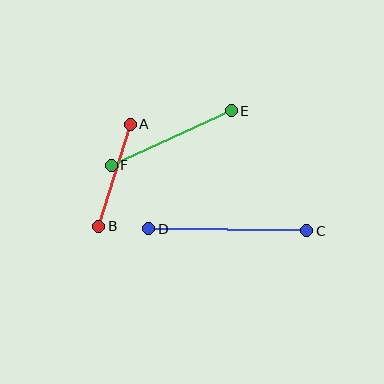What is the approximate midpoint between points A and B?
The midpoint is at approximately (114, 175) pixels.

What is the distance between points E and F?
The distance is approximately 132 pixels.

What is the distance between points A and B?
The distance is approximately 107 pixels.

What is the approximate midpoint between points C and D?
The midpoint is at approximately (228, 230) pixels.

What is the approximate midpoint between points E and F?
The midpoint is at approximately (171, 138) pixels.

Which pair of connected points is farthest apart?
Points C and D are farthest apart.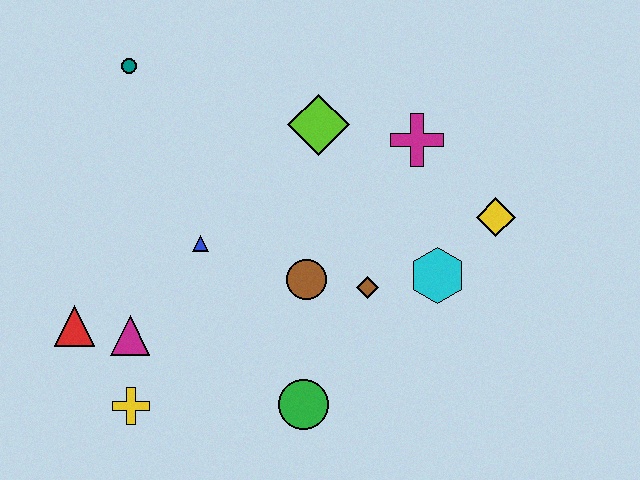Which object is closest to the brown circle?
The brown diamond is closest to the brown circle.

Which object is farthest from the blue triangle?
The yellow diamond is farthest from the blue triangle.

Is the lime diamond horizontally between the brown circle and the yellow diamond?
Yes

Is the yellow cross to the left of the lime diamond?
Yes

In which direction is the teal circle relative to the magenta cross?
The teal circle is to the left of the magenta cross.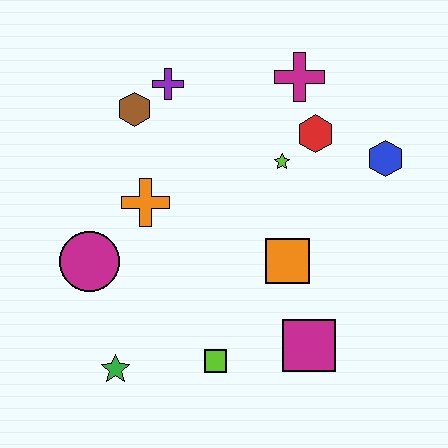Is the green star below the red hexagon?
Yes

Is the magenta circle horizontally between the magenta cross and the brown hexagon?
No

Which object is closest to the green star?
The lime square is closest to the green star.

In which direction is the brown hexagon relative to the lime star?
The brown hexagon is to the left of the lime star.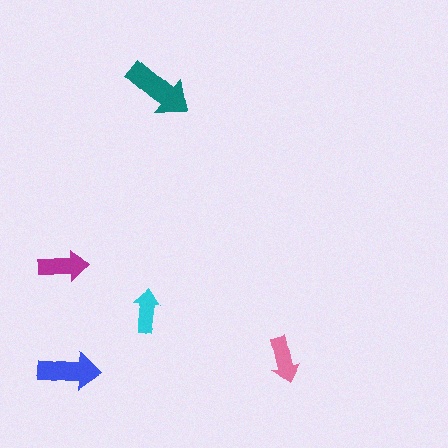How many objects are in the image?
There are 5 objects in the image.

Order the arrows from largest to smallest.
the teal one, the blue one, the magenta one, the pink one, the cyan one.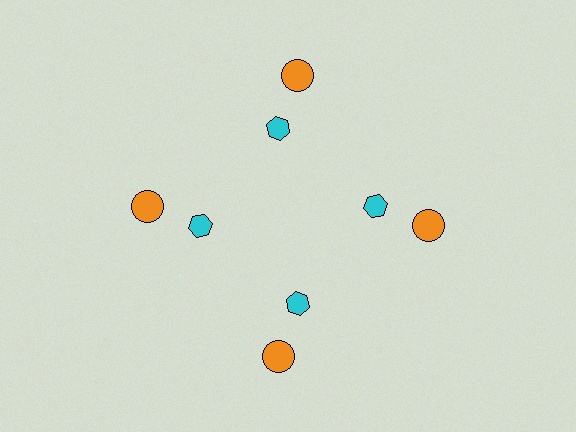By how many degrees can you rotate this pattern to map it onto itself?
The pattern maps onto itself every 90 degrees of rotation.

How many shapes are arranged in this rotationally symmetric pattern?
There are 8 shapes, arranged in 4 groups of 2.